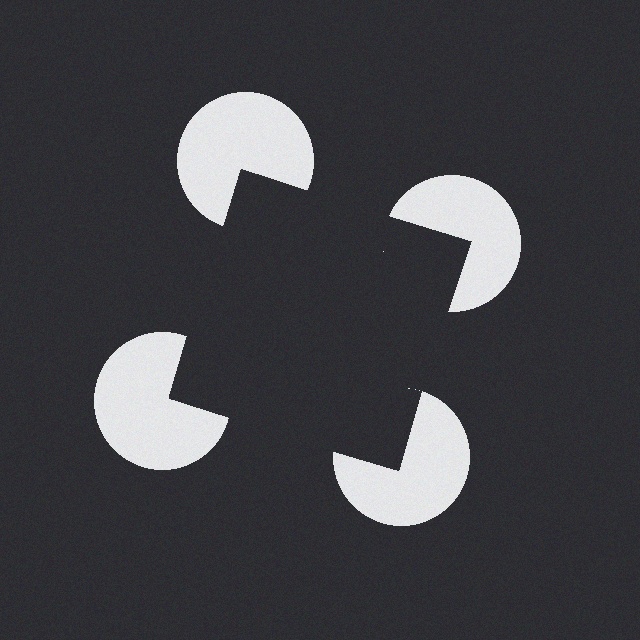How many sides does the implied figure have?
4 sides.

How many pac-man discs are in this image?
There are 4 — one at each vertex of the illusory square.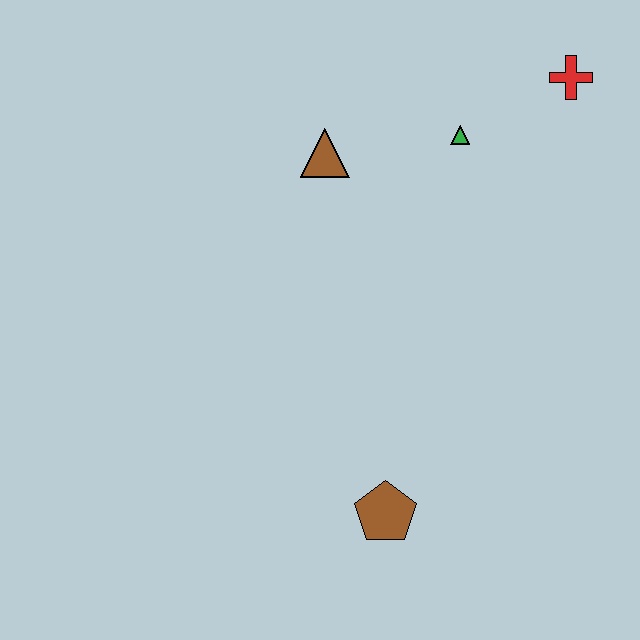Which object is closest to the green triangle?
The red cross is closest to the green triangle.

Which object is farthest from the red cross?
The brown pentagon is farthest from the red cross.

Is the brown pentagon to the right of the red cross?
No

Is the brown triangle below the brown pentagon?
No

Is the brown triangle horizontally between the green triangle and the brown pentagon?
No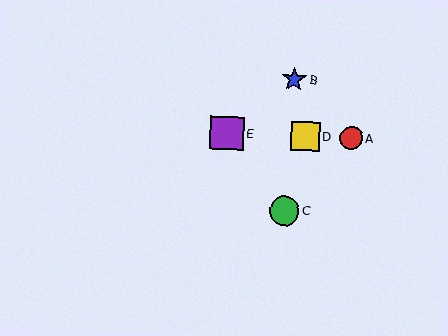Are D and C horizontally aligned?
No, D is at y≈136 and C is at y≈211.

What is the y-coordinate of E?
Object E is at y≈133.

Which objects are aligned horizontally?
Objects A, D, E are aligned horizontally.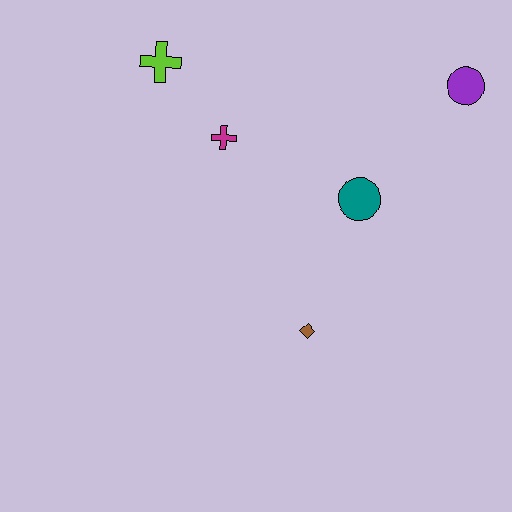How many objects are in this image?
There are 5 objects.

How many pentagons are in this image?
There are no pentagons.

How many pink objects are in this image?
There are no pink objects.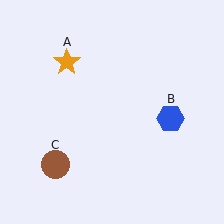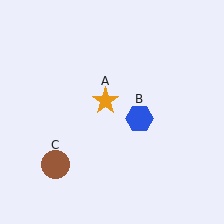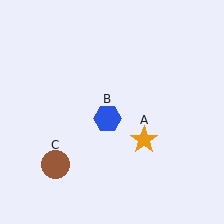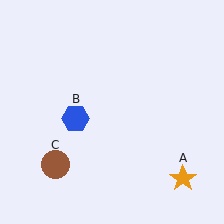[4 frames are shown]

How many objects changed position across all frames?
2 objects changed position: orange star (object A), blue hexagon (object B).